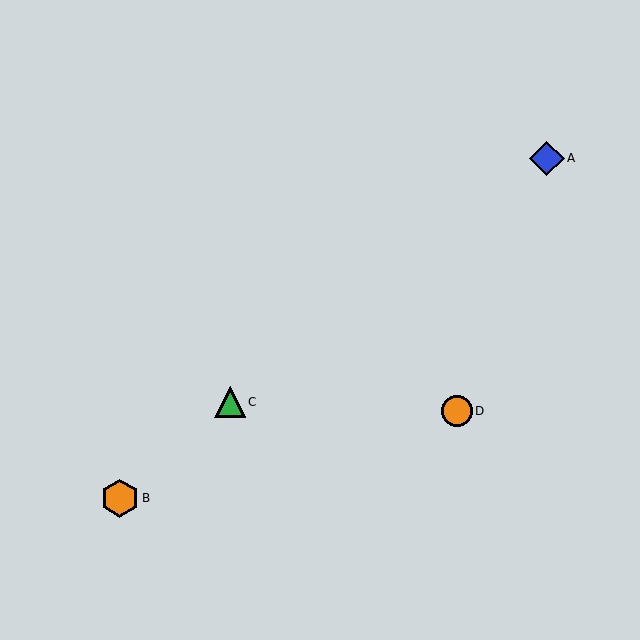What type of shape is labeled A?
Shape A is a blue diamond.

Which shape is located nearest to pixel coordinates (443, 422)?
The orange circle (labeled D) at (457, 411) is nearest to that location.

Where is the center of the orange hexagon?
The center of the orange hexagon is at (120, 498).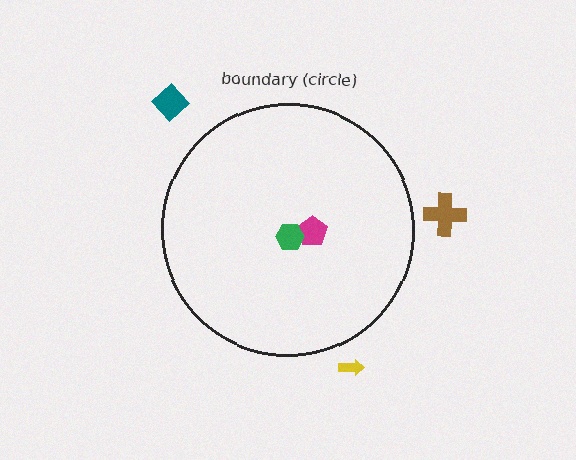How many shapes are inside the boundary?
2 inside, 3 outside.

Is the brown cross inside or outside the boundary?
Outside.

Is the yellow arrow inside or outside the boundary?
Outside.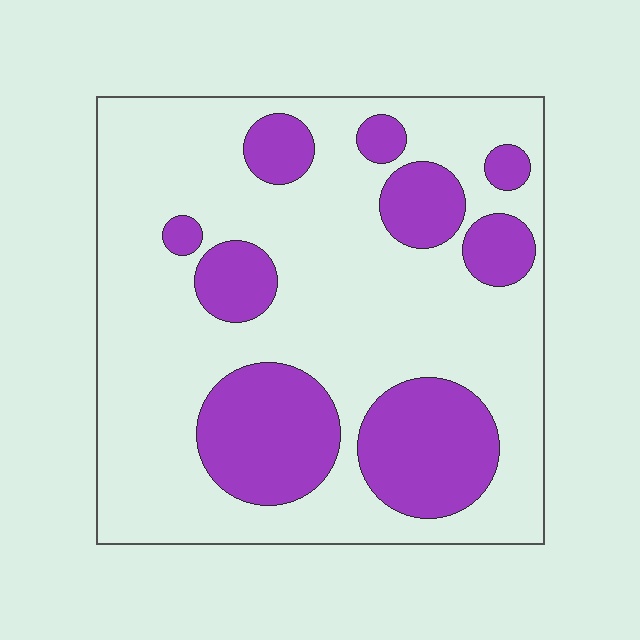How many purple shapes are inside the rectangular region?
9.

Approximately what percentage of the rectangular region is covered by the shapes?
Approximately 30%.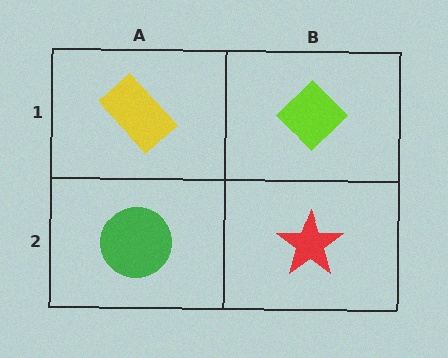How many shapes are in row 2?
2 shapes.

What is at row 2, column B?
A red star.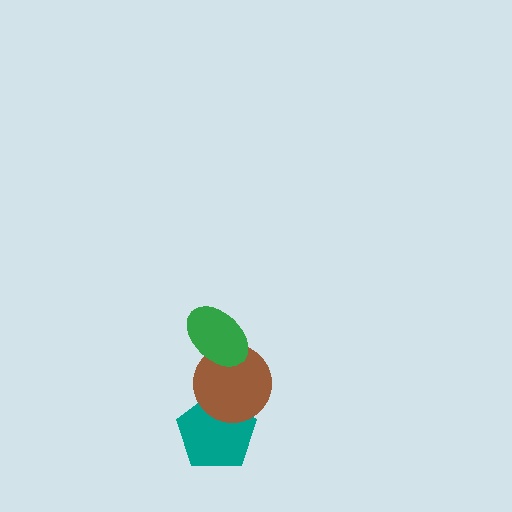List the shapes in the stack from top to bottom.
From top to bottom: the green ellipse, the brown circle, the teal pentagon.